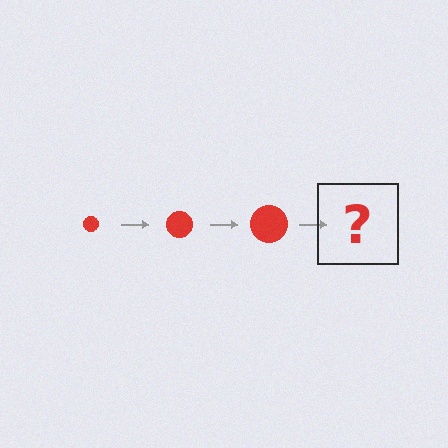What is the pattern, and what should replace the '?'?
The pattern is that the circle gets progressively larger each step. The '?' should be a red circle, larger than the previous one.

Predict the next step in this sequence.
The next step is a red circle, larger than the previous one.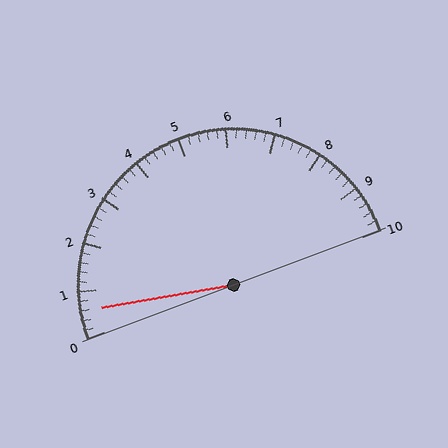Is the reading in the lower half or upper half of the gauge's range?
The reading is in the lower half of the range (0 to 10).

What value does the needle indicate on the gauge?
The needle indicates approximately 0.6.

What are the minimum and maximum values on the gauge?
The gauge ranges from 0 to 10.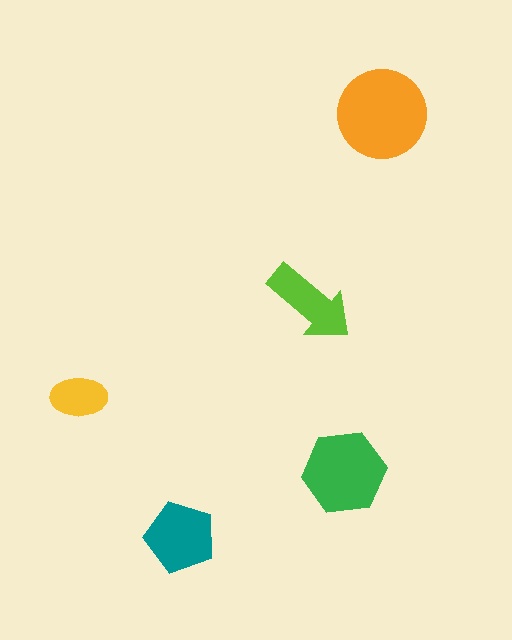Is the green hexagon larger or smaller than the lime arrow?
Larger.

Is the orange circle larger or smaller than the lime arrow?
Larger.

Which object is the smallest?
The yellow ellipse.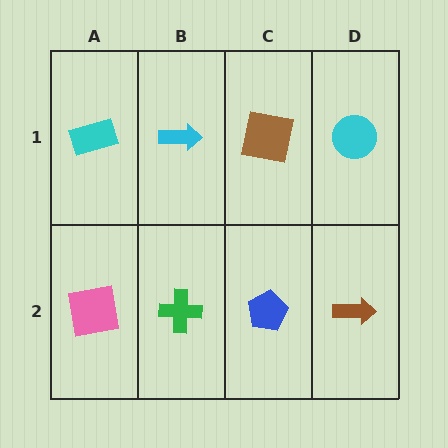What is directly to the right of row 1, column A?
A cyan arrow.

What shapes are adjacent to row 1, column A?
A pink square (row 2, column A), a cyan arrow (row 1, column B).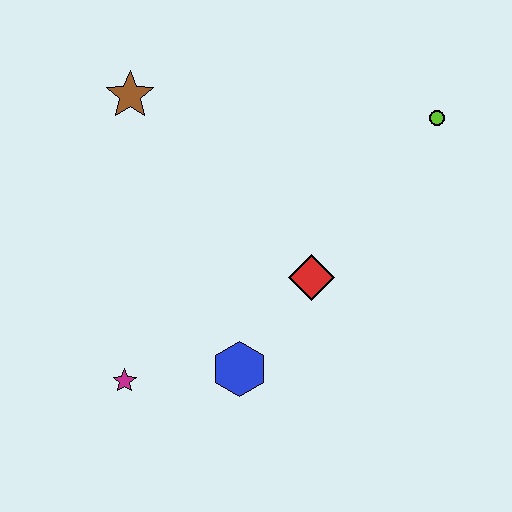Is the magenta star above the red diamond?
No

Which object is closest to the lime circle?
The red diamond is closest to the lime circle.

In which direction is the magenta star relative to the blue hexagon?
The magenta star is to the left of the blue hexagon.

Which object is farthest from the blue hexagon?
The lime circle is farthest from the blue hexagon.